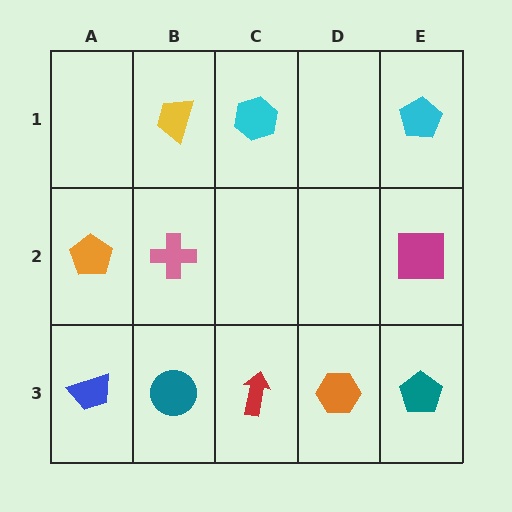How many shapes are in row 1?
3 shapes.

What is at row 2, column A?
An orange pentagon.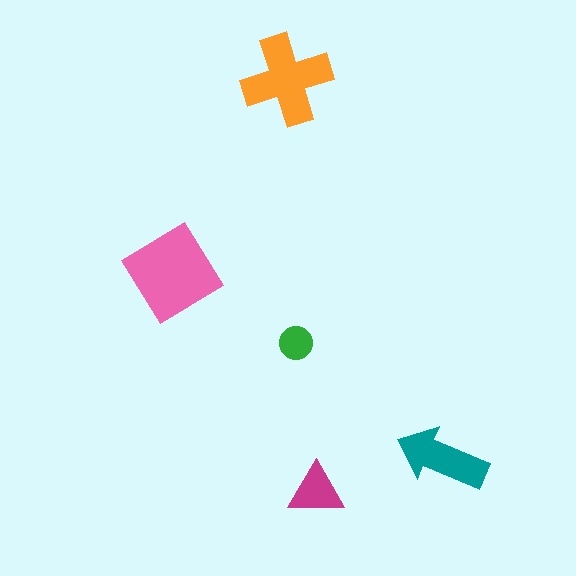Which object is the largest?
The pink diamond.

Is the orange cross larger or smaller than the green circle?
Larger.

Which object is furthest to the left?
The pink diamond is leftmost.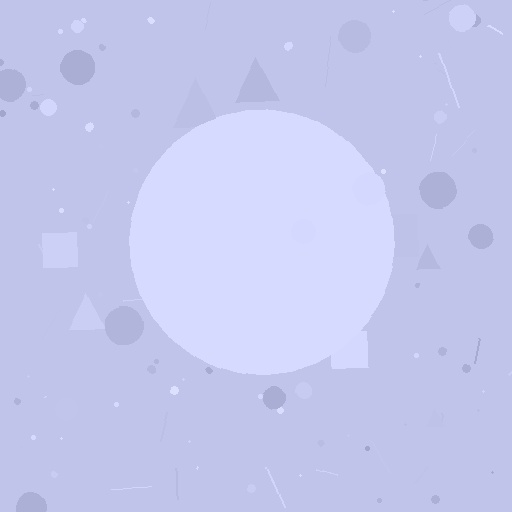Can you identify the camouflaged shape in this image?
The camouflaged shape is a circle.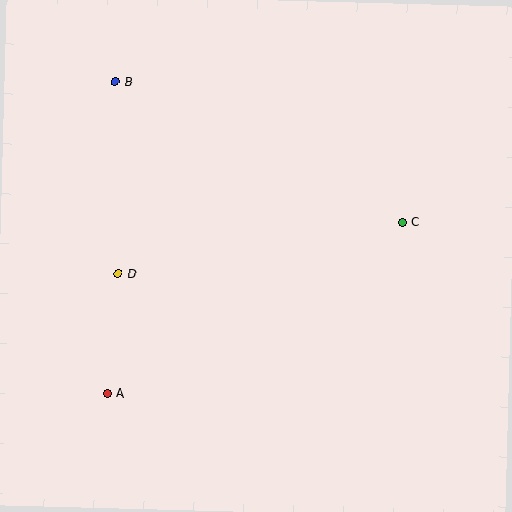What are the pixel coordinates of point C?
Point C is at (402, 222).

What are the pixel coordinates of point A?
Point A is at (108, 393).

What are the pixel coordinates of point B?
Point B is at (116, 82).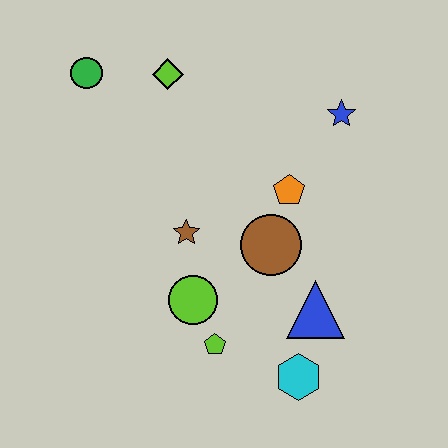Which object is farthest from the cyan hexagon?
The green circle is farthest from the cyan hexagon.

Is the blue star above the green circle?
No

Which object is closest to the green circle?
The lime diamond is closest to the green circle.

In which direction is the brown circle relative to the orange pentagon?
The brown circle is below the orange pentagon.